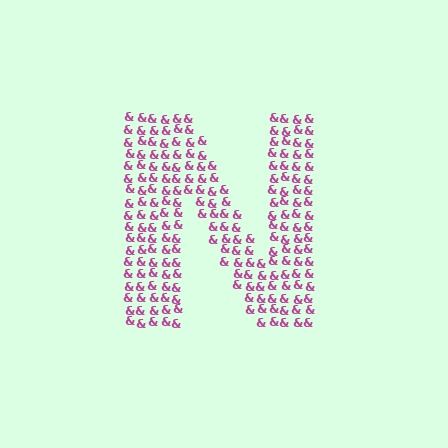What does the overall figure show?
The overall figure shows the letter N.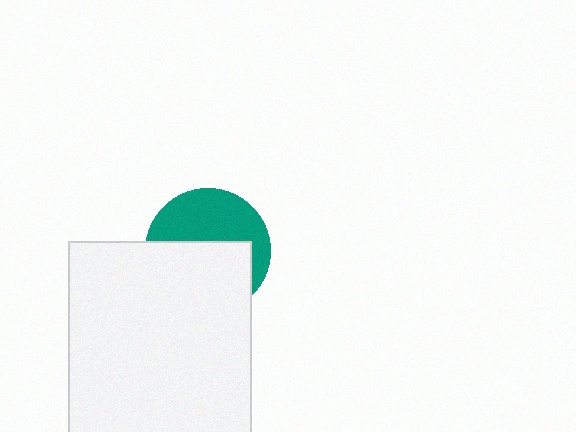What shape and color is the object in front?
The object in front is a white rectangle.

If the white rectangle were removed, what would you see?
You would see the complete teal circle.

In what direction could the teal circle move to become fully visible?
The teal circle could move up. That would shift it out from behind the white rectangle entirely.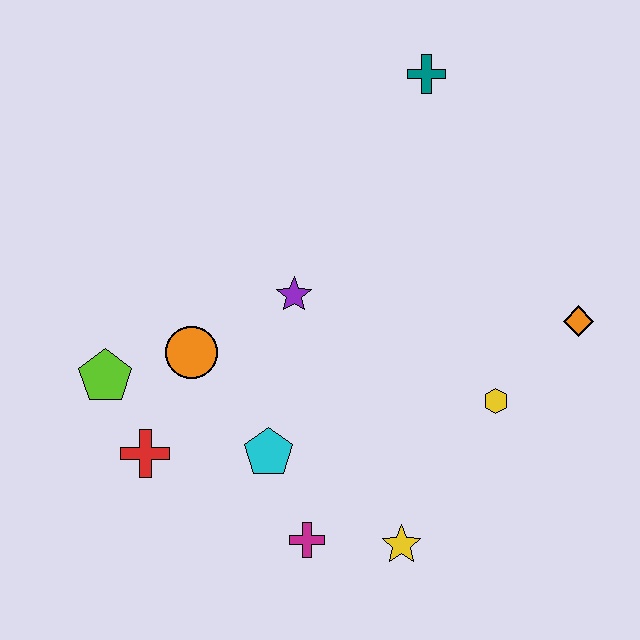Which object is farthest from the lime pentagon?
The orange diamond is farthest from the lime pentagon.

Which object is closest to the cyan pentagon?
The magenta cross is closest to the cyan pentagon.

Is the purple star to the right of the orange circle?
Yes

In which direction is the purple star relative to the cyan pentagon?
The purple star is above the cyan pentagon.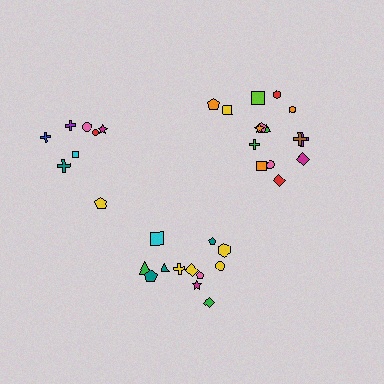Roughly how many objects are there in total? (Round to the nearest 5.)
Roughly 35 objects in total.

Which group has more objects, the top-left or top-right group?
The top-right group.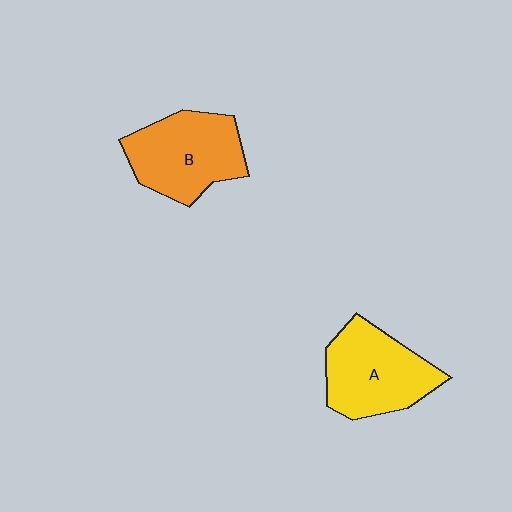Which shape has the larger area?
Shape B (orange).